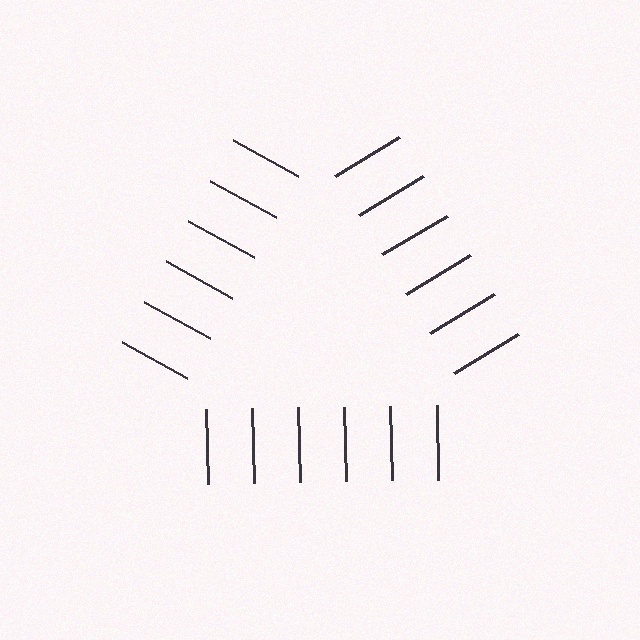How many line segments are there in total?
18 — 6 along each of the 3 edges.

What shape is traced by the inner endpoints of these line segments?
An illusory triangle — the line segments terminate on its edges but no continuous stroke is drawn.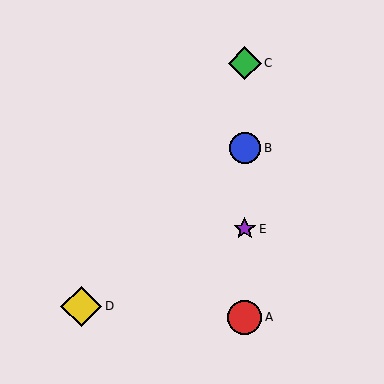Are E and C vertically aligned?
Yes, both are at x≈245.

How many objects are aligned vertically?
4 objects (A, B, C, E) are aligned vertically.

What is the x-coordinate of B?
Object B is at x≈245.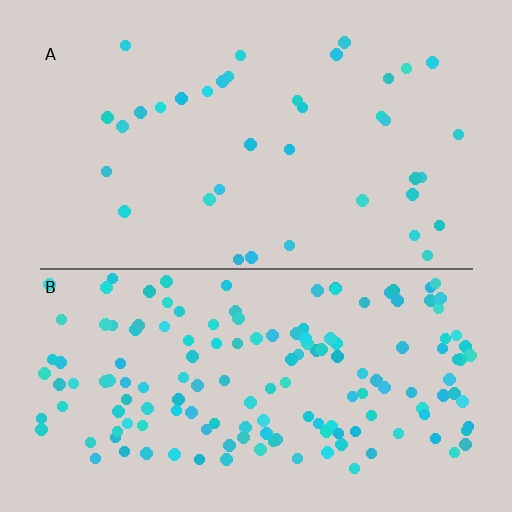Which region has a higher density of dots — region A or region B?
B (the bottom).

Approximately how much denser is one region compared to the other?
Approximately 4.1× — region B over region A.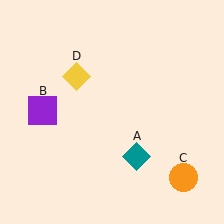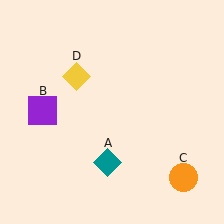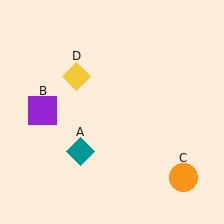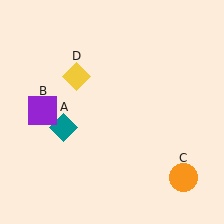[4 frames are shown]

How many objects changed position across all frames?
1 object changed position: teal diamond (object A).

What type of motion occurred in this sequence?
The teal diamond (object A) rotated clockwise around the center of the scene.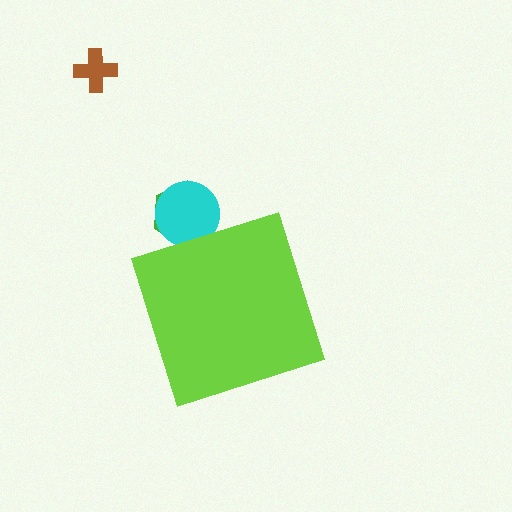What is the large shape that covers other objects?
A lime diamond.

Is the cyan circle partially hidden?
Yes, the cyan circle is partially hidden behind the lime diamond.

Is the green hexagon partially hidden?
Yes, the green hexagon is partially hidden behind the lime diamond.